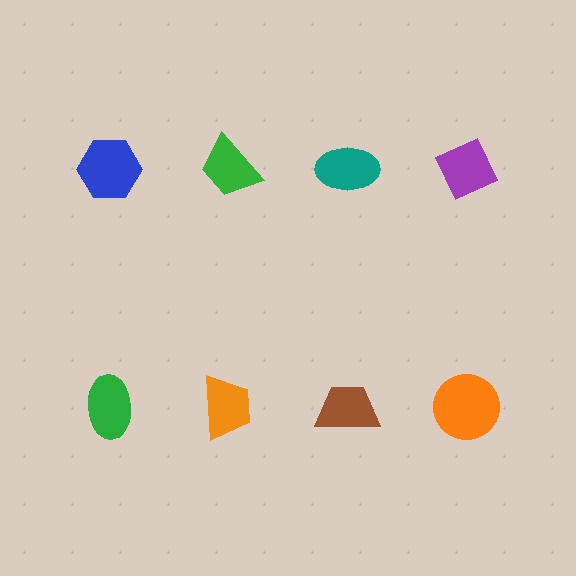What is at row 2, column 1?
A green ellipse.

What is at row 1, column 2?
A green trapezoid.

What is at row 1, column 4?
A purple diamond.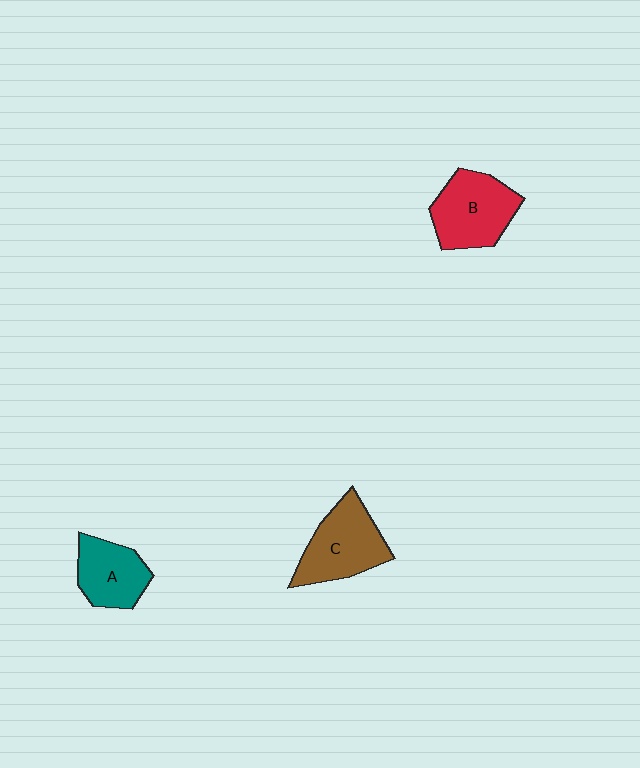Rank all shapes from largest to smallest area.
From largest to smallest: B (red), C (brown), A (teal).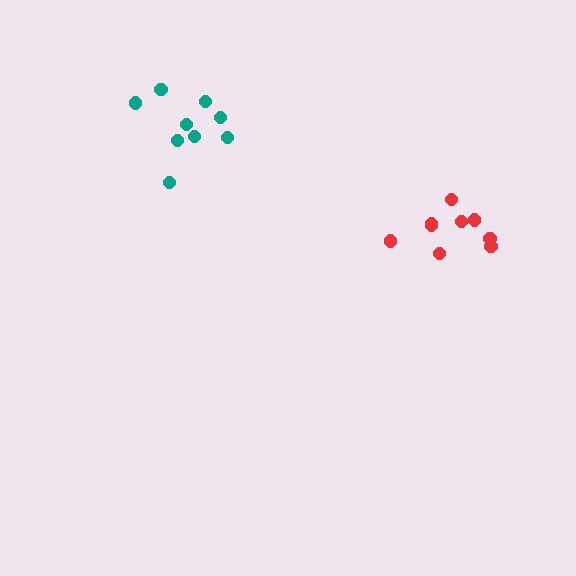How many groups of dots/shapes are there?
There are 2 groups.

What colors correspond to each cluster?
The clusters are colored: red, teal.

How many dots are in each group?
Group 1: 9 dots, Group 2: 9 dots (18 total).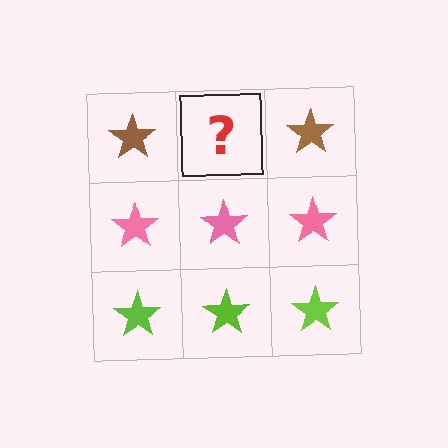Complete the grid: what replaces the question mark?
The question mark should be replaced with a brown star.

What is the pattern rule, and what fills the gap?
The rule is that each row has a consistent color. The gap should be filled with a brown star.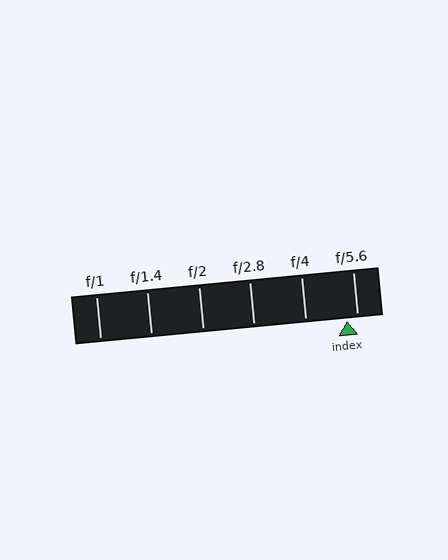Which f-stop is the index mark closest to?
The index mark is closest to f/5.6.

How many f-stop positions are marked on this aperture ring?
There are 6 f-stop positions marked.